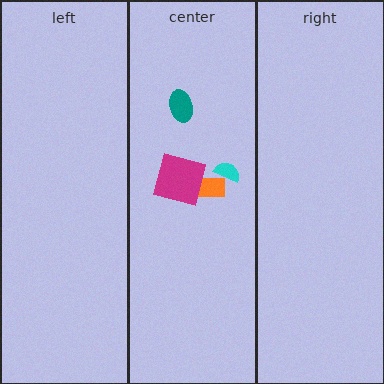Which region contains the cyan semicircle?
The center region.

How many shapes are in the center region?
4.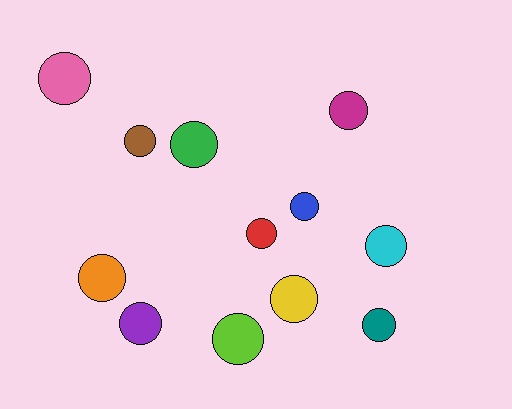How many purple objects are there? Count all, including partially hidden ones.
There is 1 purple object.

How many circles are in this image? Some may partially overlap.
There are 12 circles.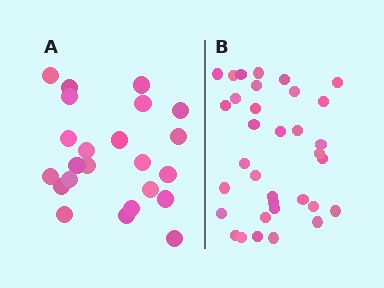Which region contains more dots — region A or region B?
Region B (the right region) has more dots.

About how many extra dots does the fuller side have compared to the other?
Region B has roughly 12 or so more dots than region A.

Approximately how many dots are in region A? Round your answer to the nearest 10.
About 20 dots. (The exact count is 23, which rounds to 20.)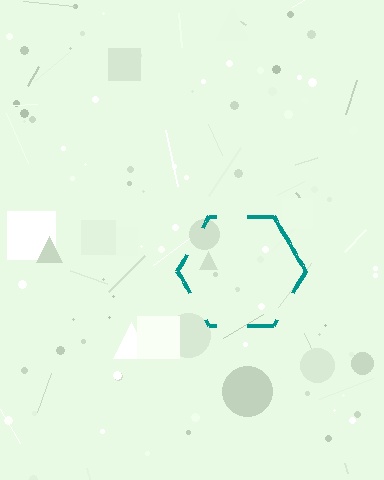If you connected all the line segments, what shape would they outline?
They would outline a hexagon.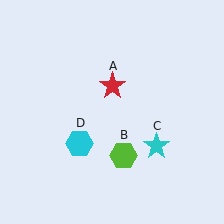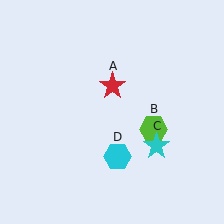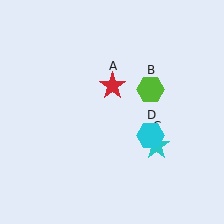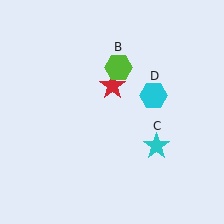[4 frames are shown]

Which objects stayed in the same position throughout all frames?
Red star (object A) and cyan star (object C) remained stationary.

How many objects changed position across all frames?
2 objects changed position: lime hexagon (object B), cyan hexagon (object D).